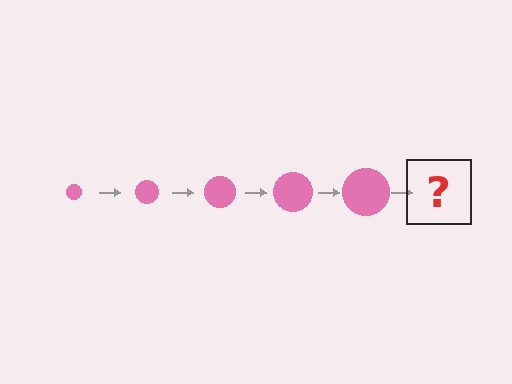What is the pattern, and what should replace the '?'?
The pattern is that the circle gets progressively larger each step. The '?' should be a pink circle, larger than the previous one.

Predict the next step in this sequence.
The next step is a pink circle, larger than the previous one.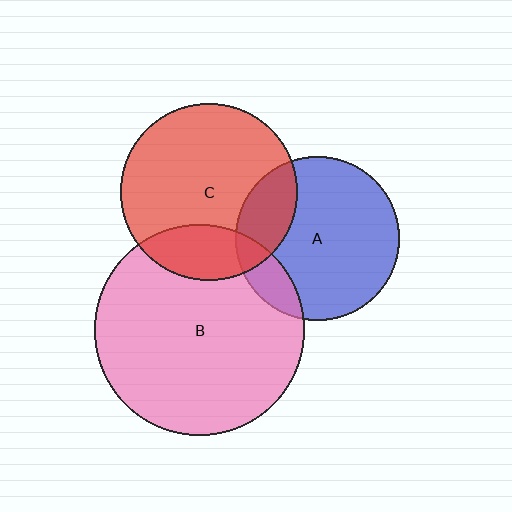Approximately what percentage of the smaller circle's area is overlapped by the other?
Approximately 15%.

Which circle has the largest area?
Circle B (pink).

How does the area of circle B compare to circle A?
Approximately 1.6 times.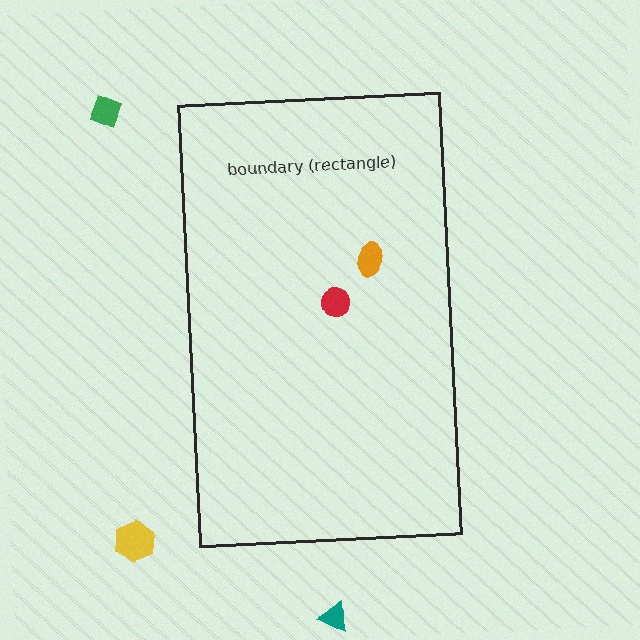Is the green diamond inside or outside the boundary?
Outside.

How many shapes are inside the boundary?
2 inside, 3 outside.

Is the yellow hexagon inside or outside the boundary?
Outside.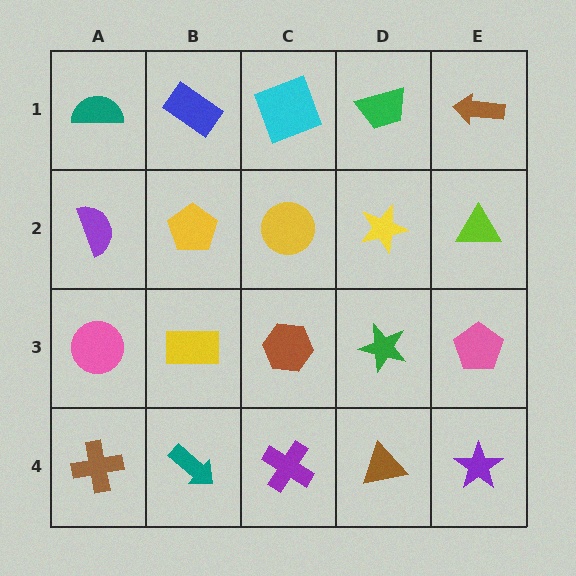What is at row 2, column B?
A yellow pentagon.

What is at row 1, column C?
A cyan square.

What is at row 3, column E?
A pink pentagon.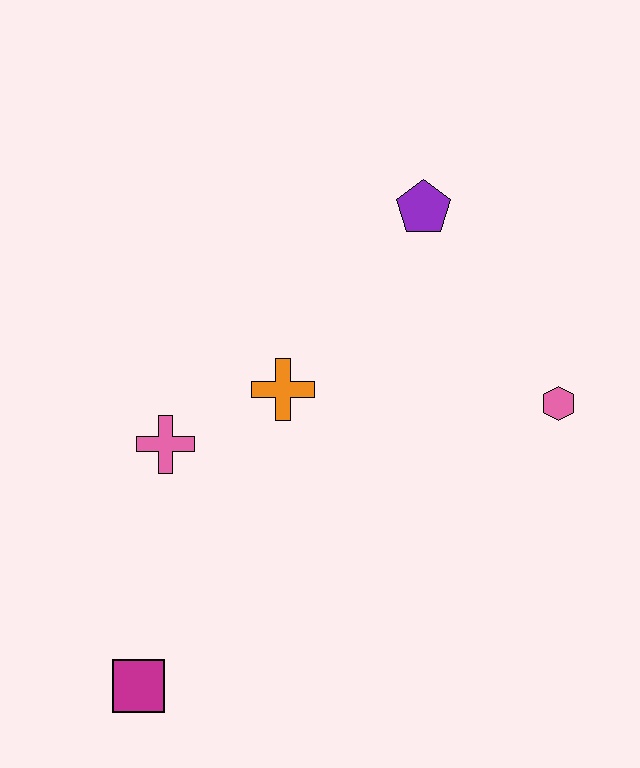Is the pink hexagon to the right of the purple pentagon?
Yes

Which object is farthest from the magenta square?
The purple pentagon is farthest from the magenta square.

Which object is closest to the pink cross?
The orange cross is closest to the pink cross.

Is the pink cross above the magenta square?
Yes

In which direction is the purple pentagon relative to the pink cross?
The purple pentagon is to the right of the pink cross.